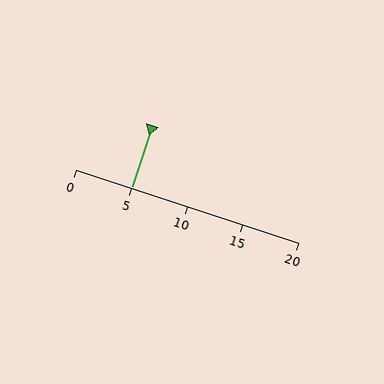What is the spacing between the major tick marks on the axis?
The major ticks are spaced 5 apart.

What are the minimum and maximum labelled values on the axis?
The axis runs from 0 to 20.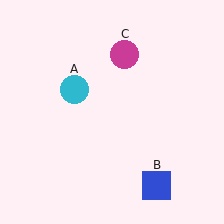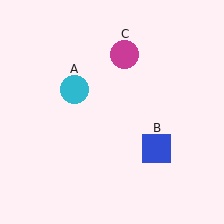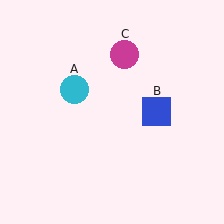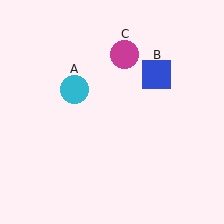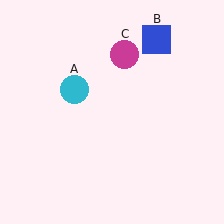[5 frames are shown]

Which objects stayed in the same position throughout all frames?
Cyan circle (object A) and magenta circle (object C) remained stationary.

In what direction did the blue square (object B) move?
The blue square (object B) moved up.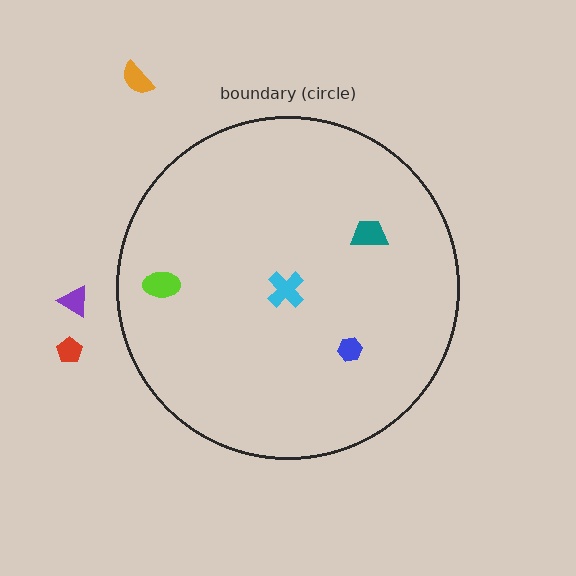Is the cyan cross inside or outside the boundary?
Inside.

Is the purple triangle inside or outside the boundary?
Outside.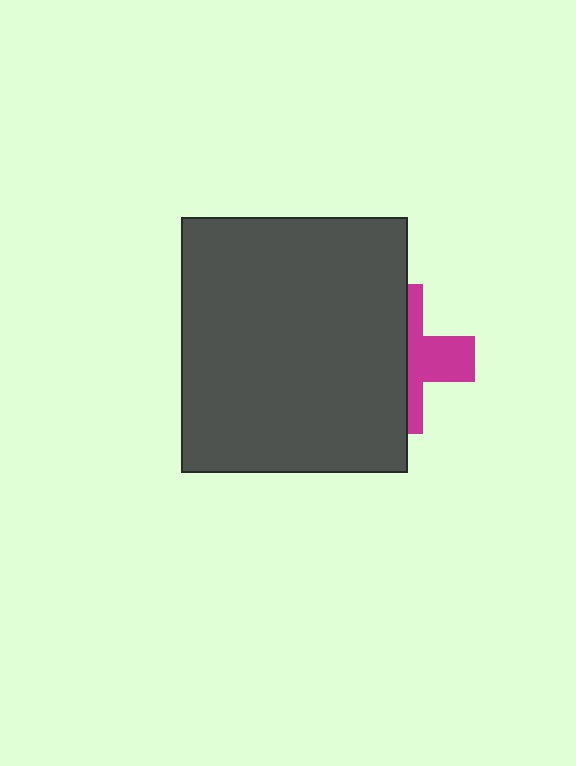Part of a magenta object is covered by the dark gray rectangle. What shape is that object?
It is a cross.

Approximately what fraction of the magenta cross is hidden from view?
Roughly 59% of the magenta cross is hidden behind the dark gray rectangle.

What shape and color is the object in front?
The object in front is a dark gray rectangle.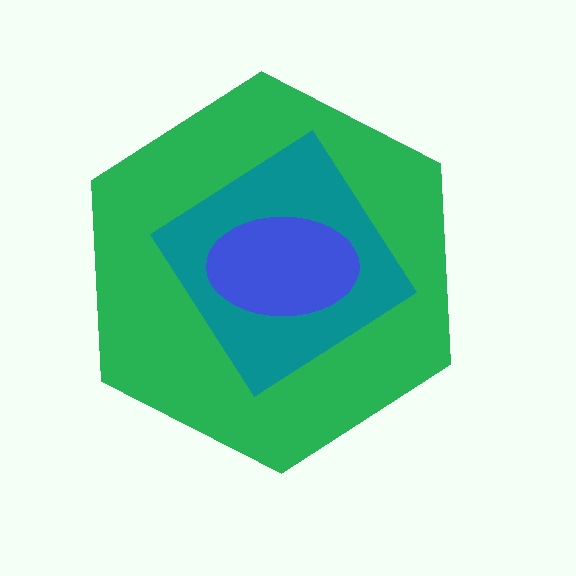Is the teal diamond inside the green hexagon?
Yes.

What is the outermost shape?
The green hexagon.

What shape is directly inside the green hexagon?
The teal diamond.